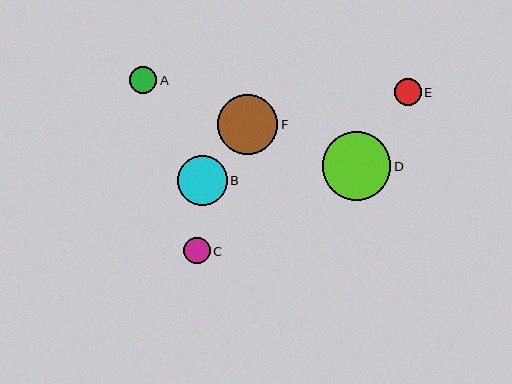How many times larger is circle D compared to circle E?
Circle D is approximately 2.6 times the size of circle E.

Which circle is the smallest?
Circle C is the smallest with a size of approximately 27 pixels.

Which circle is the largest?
Circle D is the largest with a size of approximately 68 pixels.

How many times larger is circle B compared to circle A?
Circle B is approximately 1.9 times the size of circle A.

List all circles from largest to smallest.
From largest to smallest: D, F, B, A, E, C.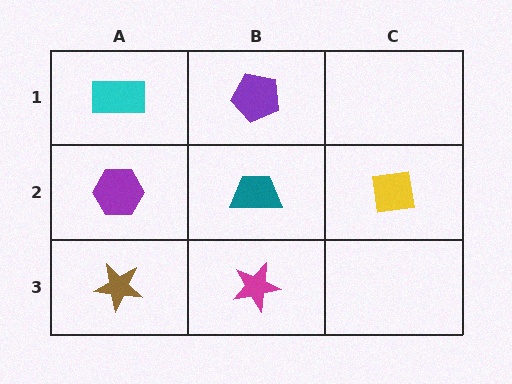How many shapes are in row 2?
3 shapes.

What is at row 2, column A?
A purple hexagon.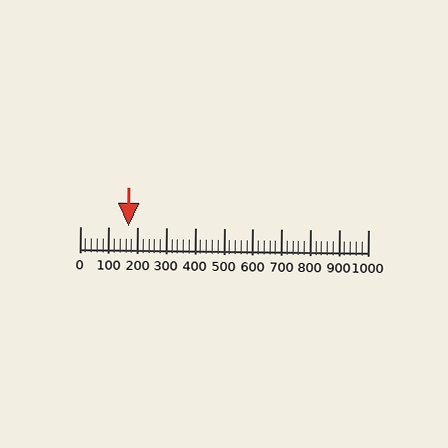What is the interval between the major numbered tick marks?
The major tick marks are spaced 100 units apart.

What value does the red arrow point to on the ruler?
The red arrow points to approximately 169.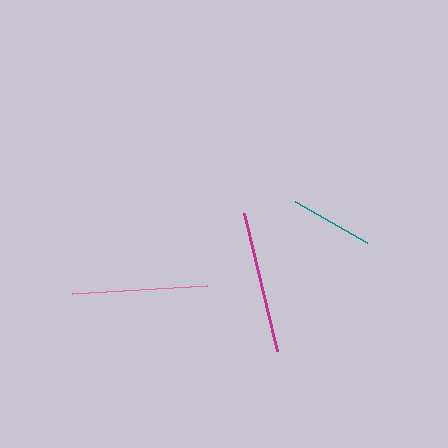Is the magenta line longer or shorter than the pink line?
The magenta line is longer than the pink line.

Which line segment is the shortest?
The teal line is the shortest at approximately 83 pixels.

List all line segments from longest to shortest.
From longest to shortest: magenta, pink, teal.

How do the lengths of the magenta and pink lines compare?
The magenta and pink lines are approximately the same length.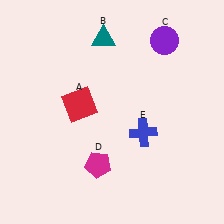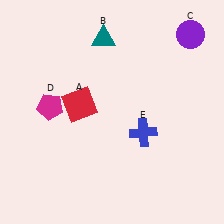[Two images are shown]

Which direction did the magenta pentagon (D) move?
The magenta pentagon (D) moved up.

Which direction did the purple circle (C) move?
The purple circle (C) moved right.